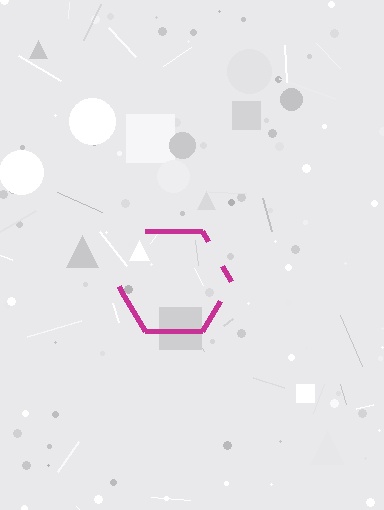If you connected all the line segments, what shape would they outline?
They would outline a hexagon.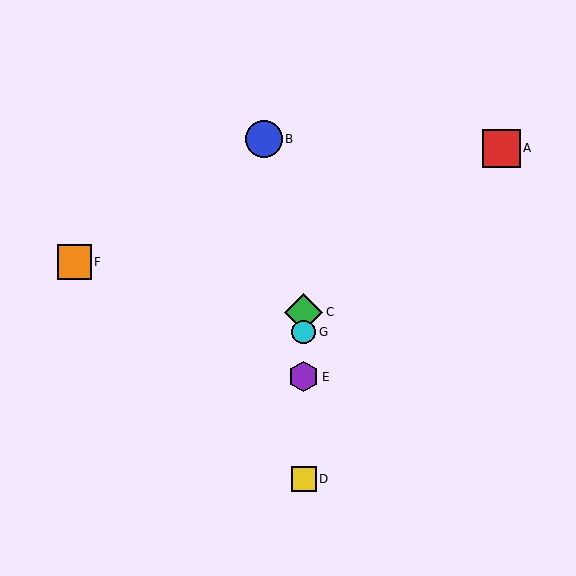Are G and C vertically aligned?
Yes, both are at x≈304.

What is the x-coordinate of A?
Object A is at x≈501.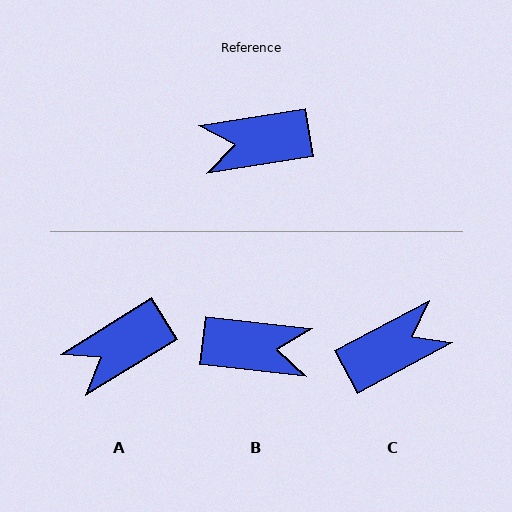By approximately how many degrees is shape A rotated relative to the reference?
Approximately 23 degrees counter-clockwise.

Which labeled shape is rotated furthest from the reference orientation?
B, about 165 degrees away.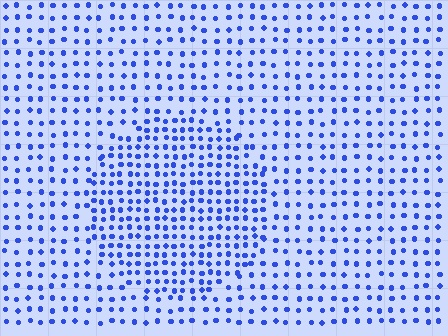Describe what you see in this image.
The image contains small blue elements arranged at two different densities. A circle-shaped region is visible where the elements are more densely packed than the surrounding area.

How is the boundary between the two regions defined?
The boundary is defined by a change in element density (approximately 1.7x ratio). All elements are the same color, size, and shape.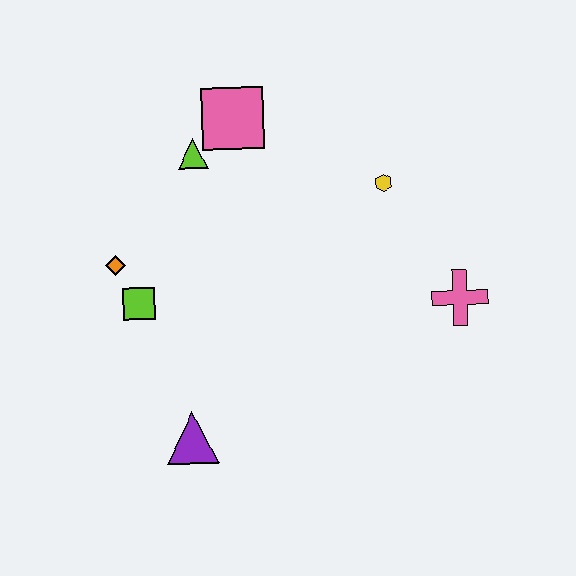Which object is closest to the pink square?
The lime triangle is closest to the pink square.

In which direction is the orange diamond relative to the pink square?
The orange diamond is below the pink square.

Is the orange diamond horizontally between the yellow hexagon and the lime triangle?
No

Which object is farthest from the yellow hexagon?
The purple triangle is farthest from the yellow hexagon.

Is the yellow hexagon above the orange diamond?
Yes